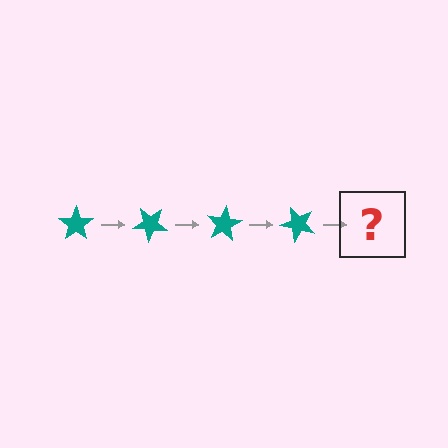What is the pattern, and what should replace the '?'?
The pattern is that the star rotates 40 degrees each step. The '?' should be a teal star rotated 160 degrees.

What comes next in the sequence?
The next element should be a teal star rotated 160 degrees.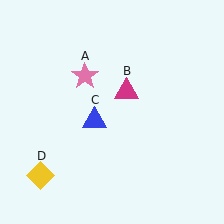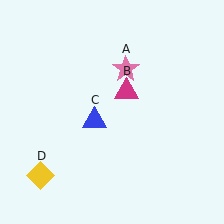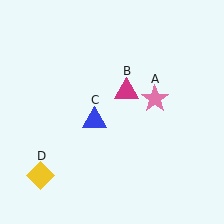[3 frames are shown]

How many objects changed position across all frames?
1 object changed position: pink star (object A).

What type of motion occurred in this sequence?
The pink star (object A) rotated clockwise around the center of the scene.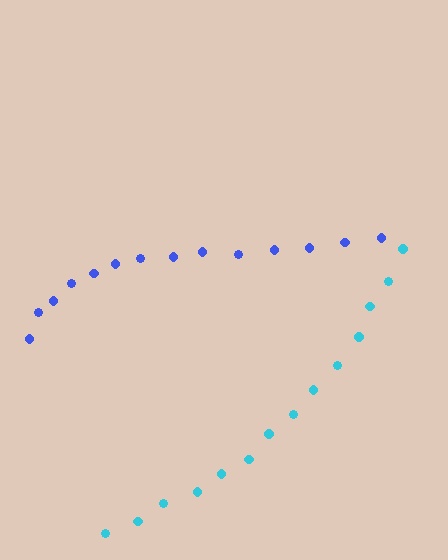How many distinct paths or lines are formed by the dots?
There are 2 distinct paths.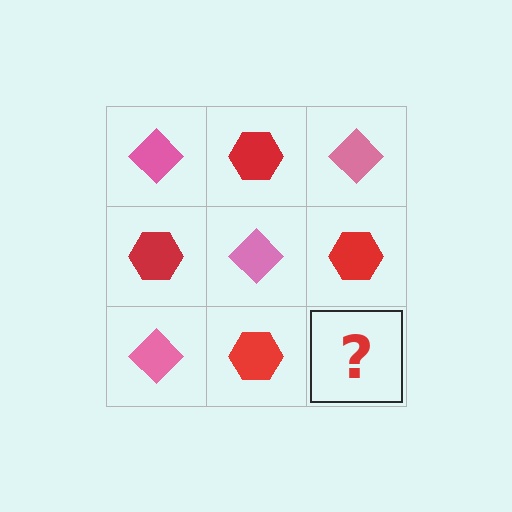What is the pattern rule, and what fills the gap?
The rule is that it alternates pink diamond and red hexagon in a checkerboard pattern. The gap should be filled with a pink diamond.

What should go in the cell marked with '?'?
The missing cell should contain a pink diamond.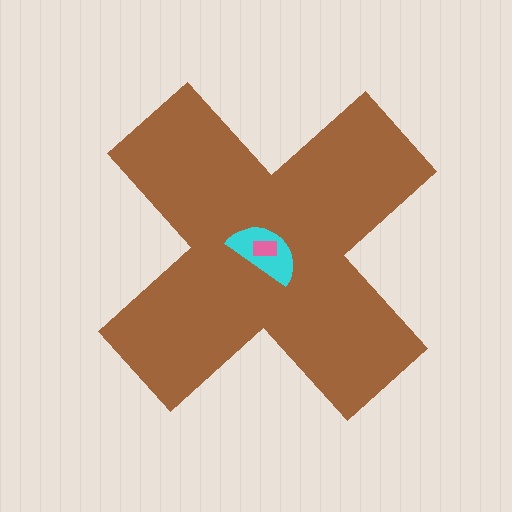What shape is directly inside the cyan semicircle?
The pink rectangle.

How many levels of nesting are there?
3.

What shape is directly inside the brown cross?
The cyan semicircle.